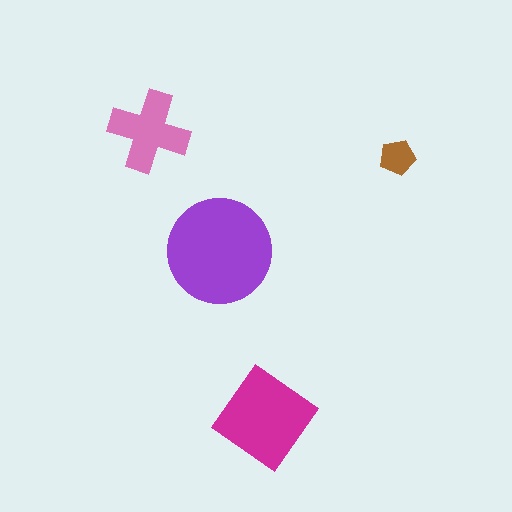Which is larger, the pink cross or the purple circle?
The purple circle.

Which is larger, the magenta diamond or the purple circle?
The purple circle.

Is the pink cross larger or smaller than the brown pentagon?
Larger.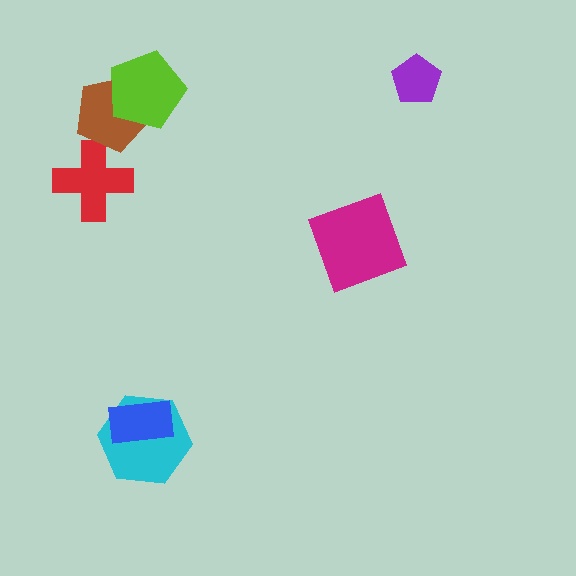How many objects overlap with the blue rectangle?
1 object overlaps with the blue rectangle.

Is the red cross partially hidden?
Yes, it is partially covered by another shape.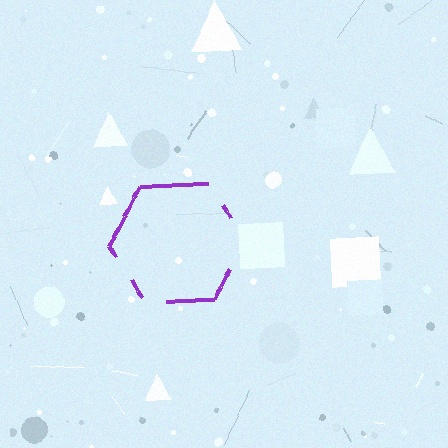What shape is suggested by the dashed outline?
The dashed outline suggests a hexagon.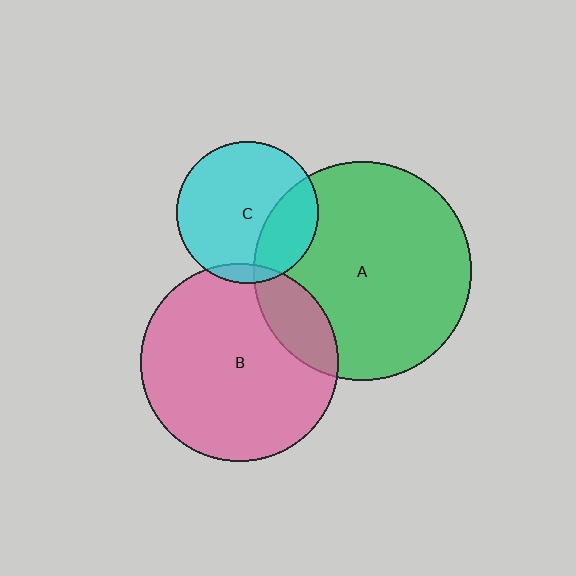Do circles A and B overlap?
Yes.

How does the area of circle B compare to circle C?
Approximately 1.9 times.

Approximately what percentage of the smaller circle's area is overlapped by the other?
Approximately 15%.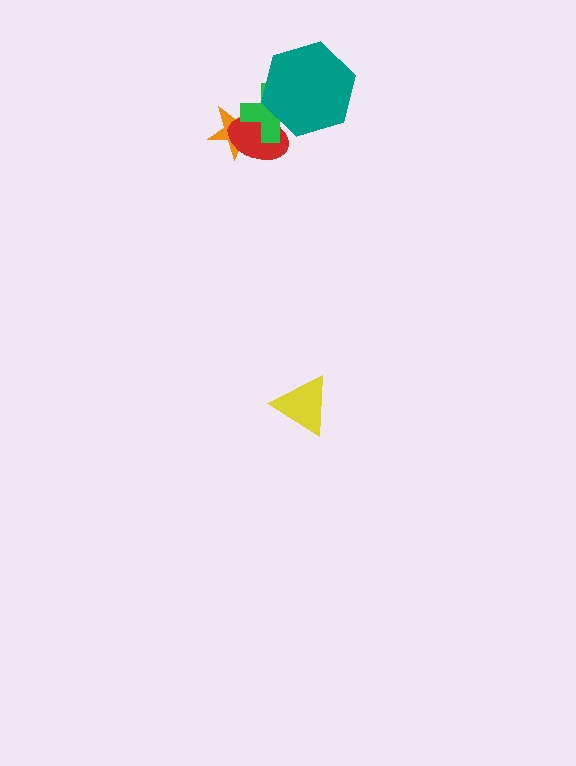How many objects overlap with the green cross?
3 objects overlap with the green cross.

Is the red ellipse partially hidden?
Yes, it is partially covered by another shape.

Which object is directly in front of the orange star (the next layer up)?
The red ellipse is directly in front of the orange star.